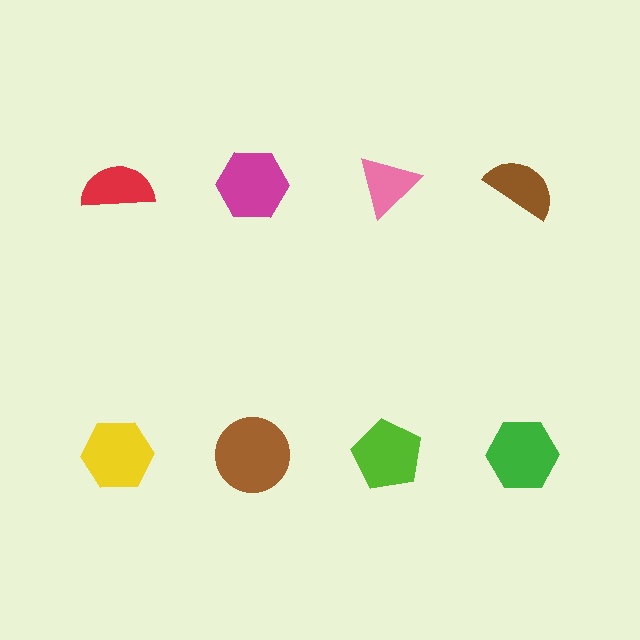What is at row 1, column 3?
A pink triangle.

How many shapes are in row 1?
4 shapes.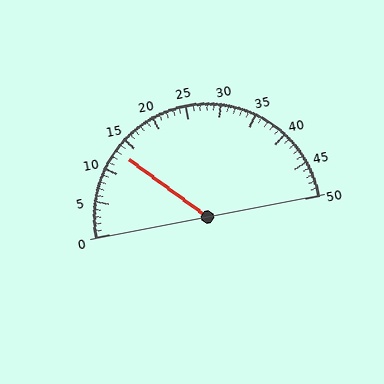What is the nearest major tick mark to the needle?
The nearest major tick mark is 15.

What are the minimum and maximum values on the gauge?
The gauge ranges from 0 to 50.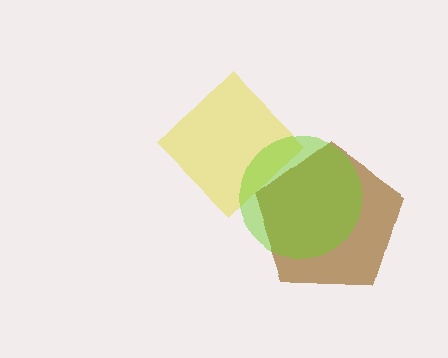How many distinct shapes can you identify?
There are 3 distinct shapes: a brown pentagon, a yellow diamond, a lime circle.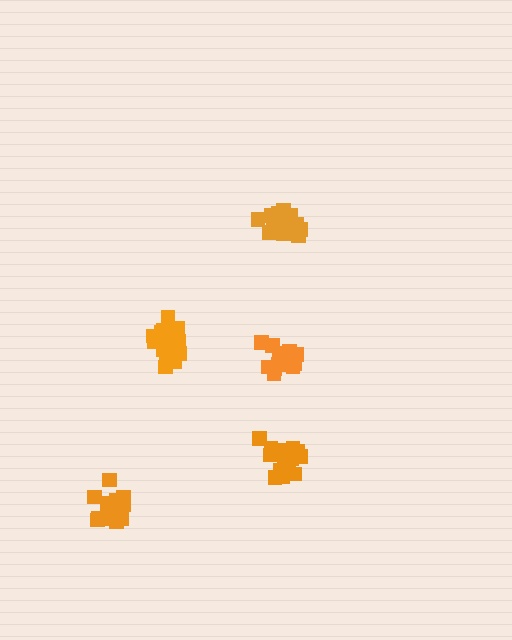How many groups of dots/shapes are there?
There are 5 groups.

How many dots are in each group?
Group 1: 16 dots, Group 2: 18 dots, Group 3: 17 dots, Group 4: 15 dots, Group 5: 17 dots (83 total).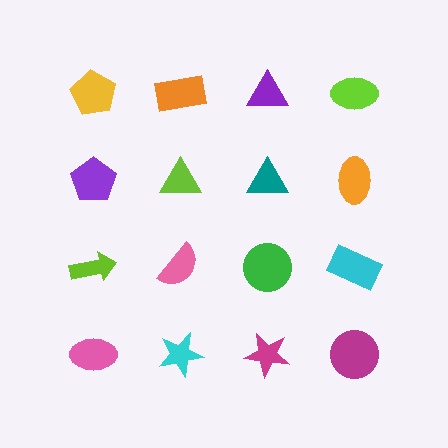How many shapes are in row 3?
4 shapes.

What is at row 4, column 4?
A magenta circle.